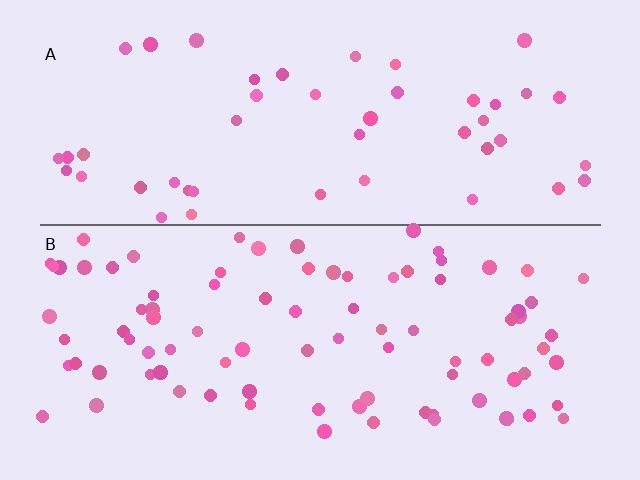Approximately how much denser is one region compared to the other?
Approximately 1.8× — region B over region A.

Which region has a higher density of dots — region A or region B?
B (the bottom).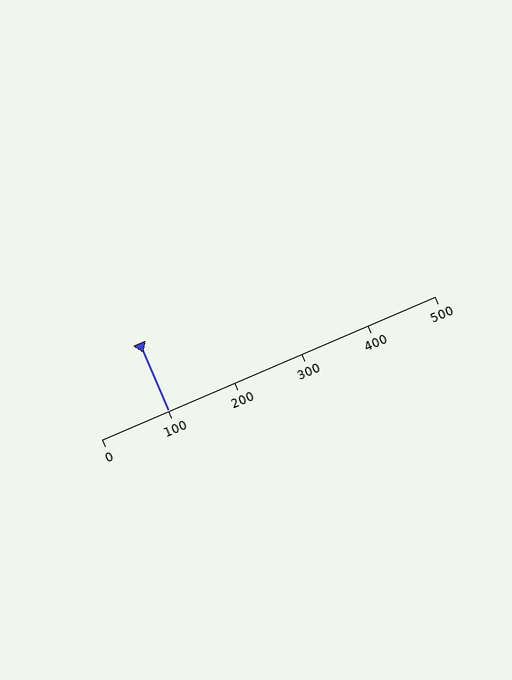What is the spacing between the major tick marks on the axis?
The major ticks are spaced 100 apart.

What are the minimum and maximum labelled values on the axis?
The axis runs from 0 to 500.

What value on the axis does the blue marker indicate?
The marker indicates approximately 100.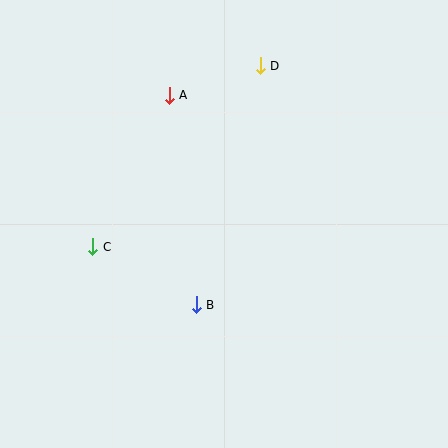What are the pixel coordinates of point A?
Point A is at (169, 95).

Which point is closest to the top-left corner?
Point A is closest to the top-left corner.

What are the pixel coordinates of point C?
Point C is at (93, 247).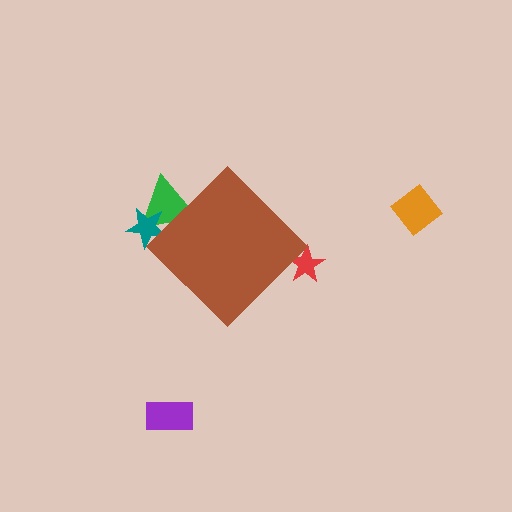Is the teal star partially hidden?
Yes, the teal star is partially hidden behind the brown diamond.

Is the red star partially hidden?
Yes, the red star is partially hidden behind the brown diamond.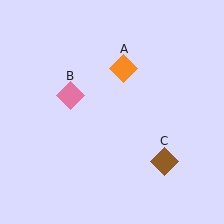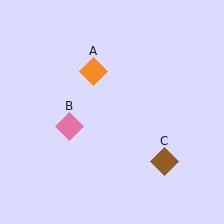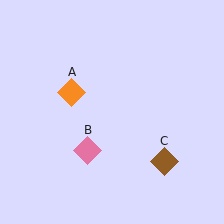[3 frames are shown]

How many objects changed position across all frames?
2 objects changed position: orange diamond (object A), pink diamond (object B).